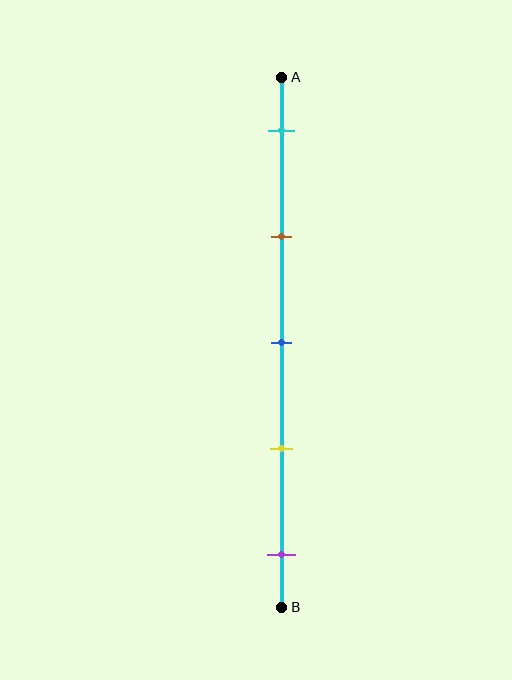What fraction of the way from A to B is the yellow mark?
The yellow mark is approximately 70% (0.7) of the way from A to B.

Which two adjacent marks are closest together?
The blue and yellow marks are the closest adjacent pair.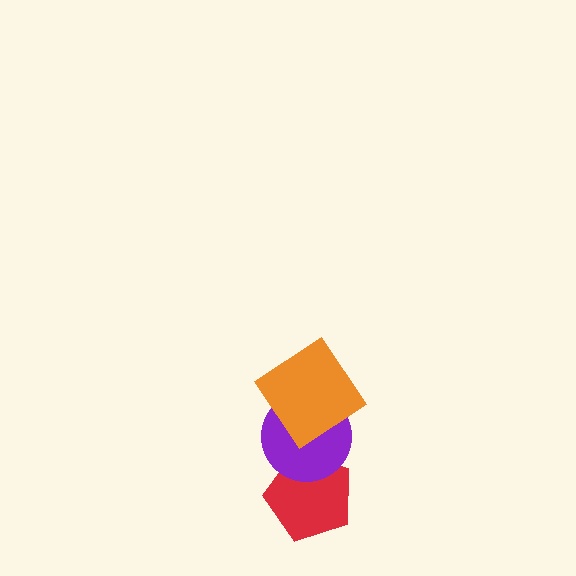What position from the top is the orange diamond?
The orange diamond is 1st from the top.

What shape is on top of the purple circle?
The orange diamond is on top of the purple circle.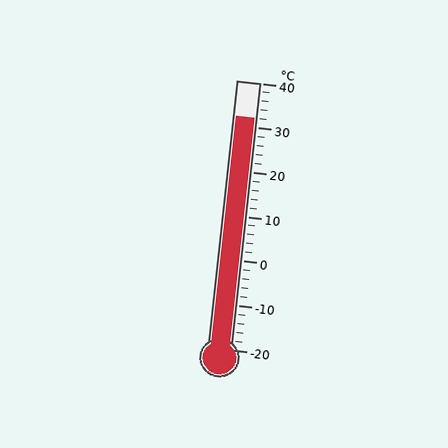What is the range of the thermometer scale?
The thermometer scale ranges from -20°C to 40°C.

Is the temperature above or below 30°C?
The temperature is above 30°C.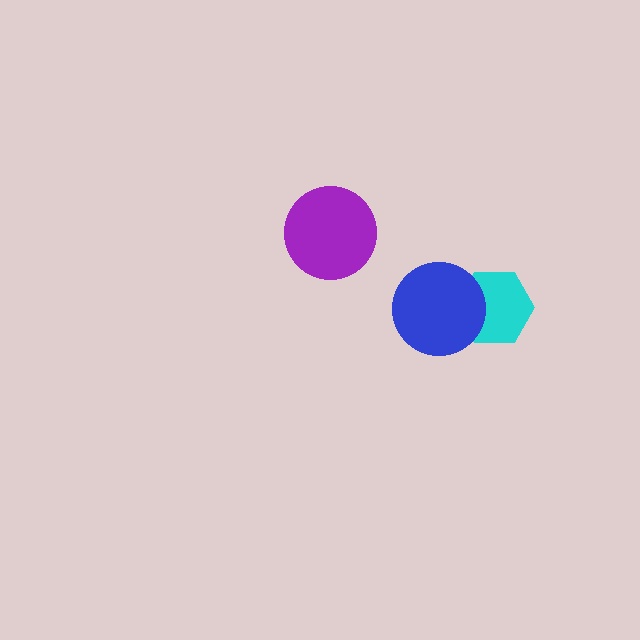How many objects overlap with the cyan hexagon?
1 object overlaps with the cyan hexagon.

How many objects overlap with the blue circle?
1 object overlaps with the blue circle.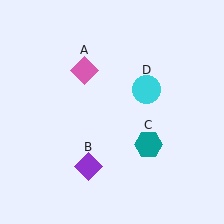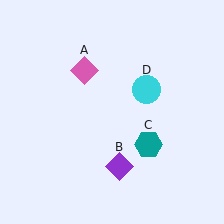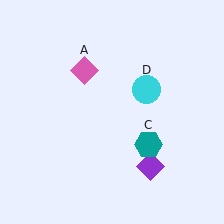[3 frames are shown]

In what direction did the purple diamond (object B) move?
The purple diamond (object B) moved right.